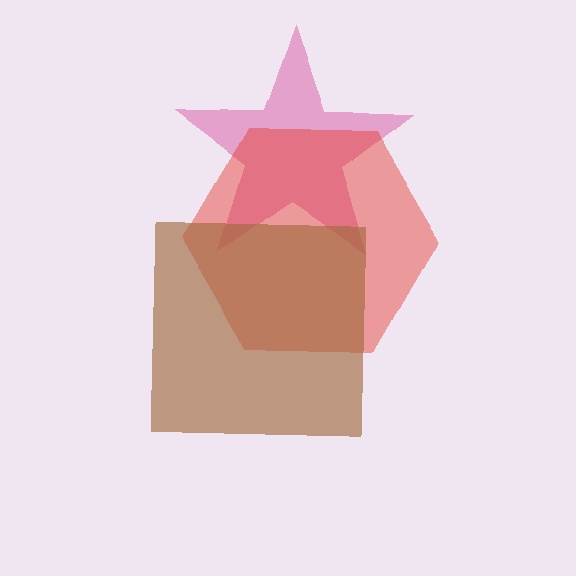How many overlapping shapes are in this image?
There are 3 overlapping shapes in the image.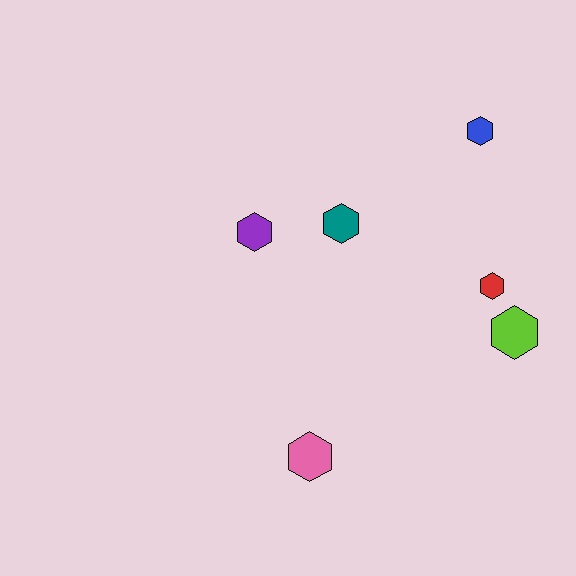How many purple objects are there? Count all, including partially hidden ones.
There is 1 purple object.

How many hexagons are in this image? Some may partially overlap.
There are 6 hexagons.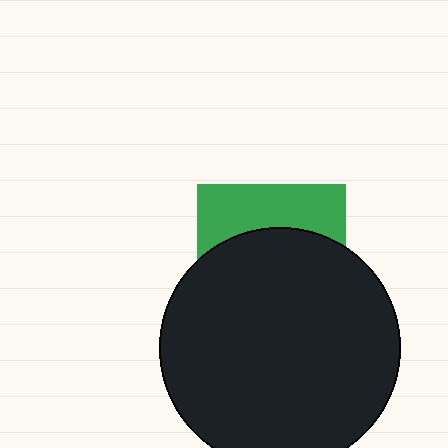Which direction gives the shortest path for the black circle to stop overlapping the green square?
Moving down gives the shortest separation.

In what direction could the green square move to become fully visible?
The green square could move up. That would shift it out from behind the black circle entirely.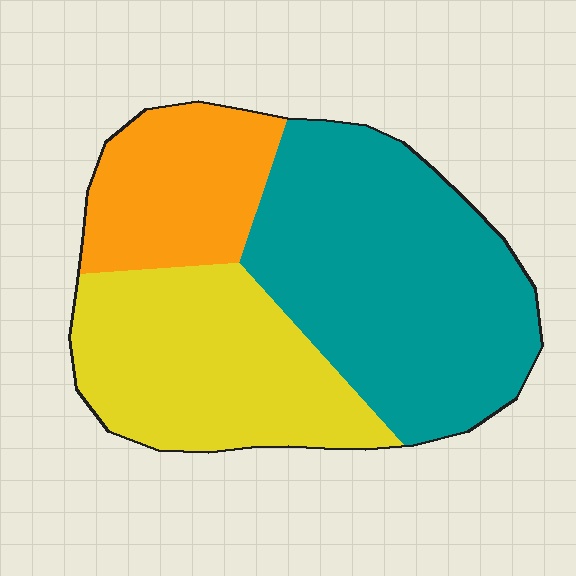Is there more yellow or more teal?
Teal.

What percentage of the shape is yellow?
Yellow covers about 35% of the shape.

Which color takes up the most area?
Teal, at roughly 45%.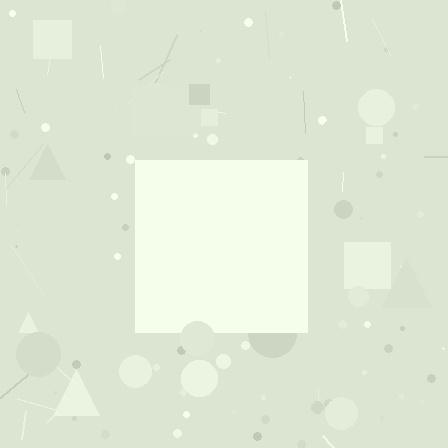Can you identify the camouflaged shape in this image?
The camouflaged shape is a square.